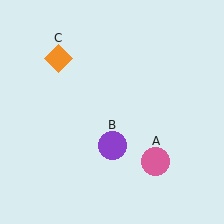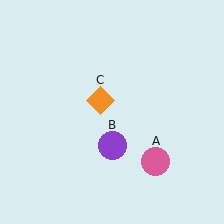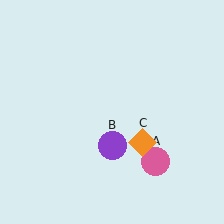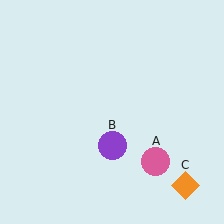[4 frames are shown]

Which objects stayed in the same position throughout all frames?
Pink circle (object A) and purple circle (object B) remained stationary.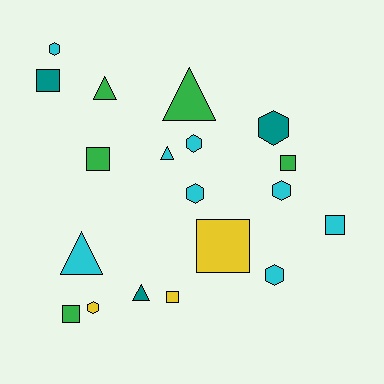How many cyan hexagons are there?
There are 5 cyan hexagons.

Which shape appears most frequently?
Hexagon, with 7 objects.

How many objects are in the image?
There are 19 objects.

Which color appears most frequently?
Cyan, with 8 objects.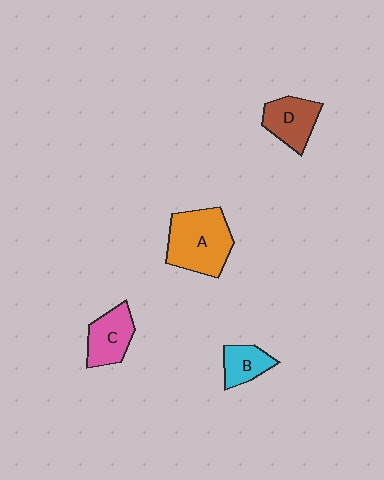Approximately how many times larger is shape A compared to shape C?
Approximately 1.6 times.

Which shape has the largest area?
Shape A (orange).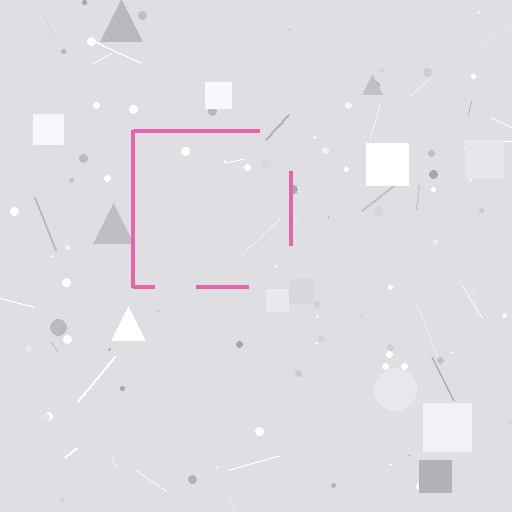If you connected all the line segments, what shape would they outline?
They would outline a square.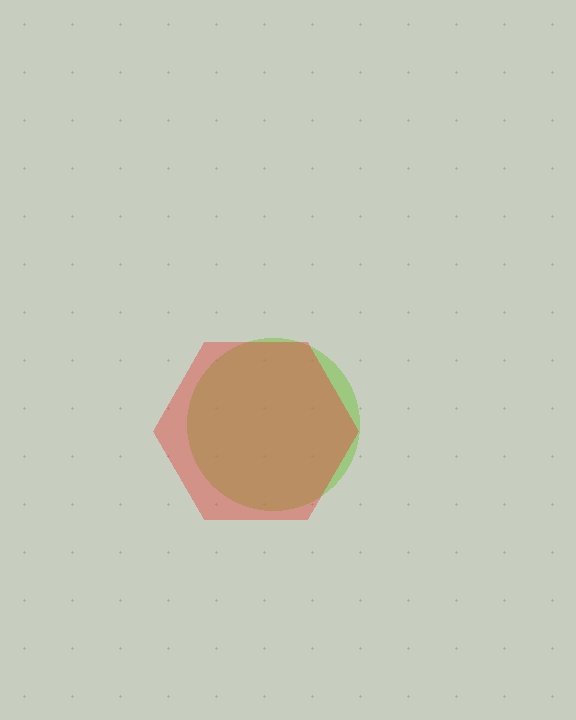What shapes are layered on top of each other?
The layered shapes are: a lime circle, a red hexagon.